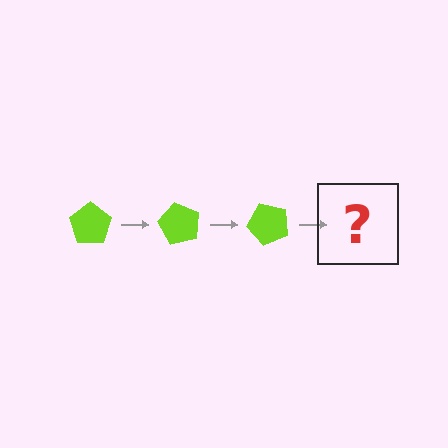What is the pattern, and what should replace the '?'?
The pattern is that the pentagon rotates 60 degrees each step. The '?' should be a lime pentagon rotated 180 degrees.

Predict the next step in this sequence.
The next step is a lime pentagon rotated 180 degrees.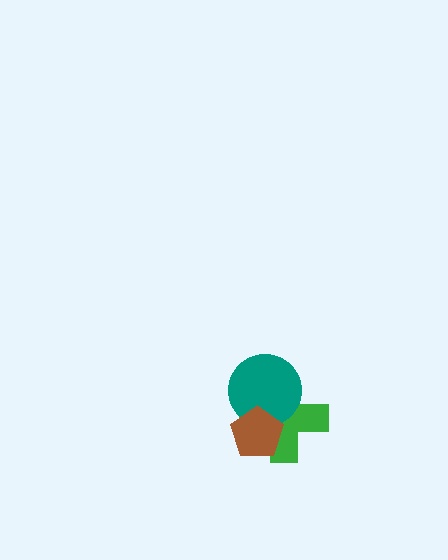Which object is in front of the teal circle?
The brown pentagon is in front of the teal circle.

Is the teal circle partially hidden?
Yes, it is partially covered by another shape.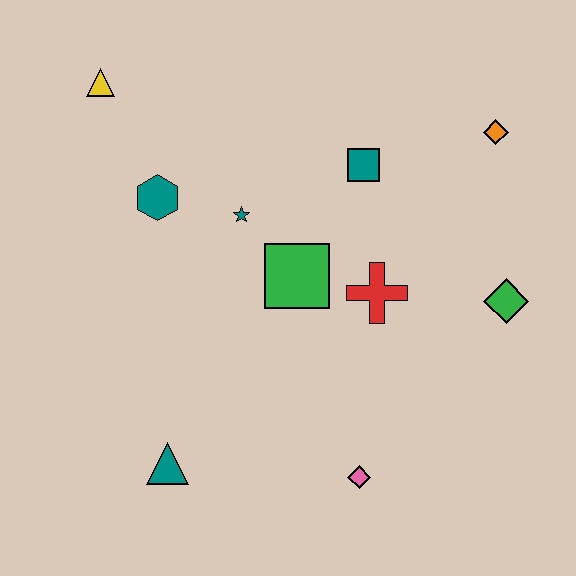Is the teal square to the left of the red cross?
Yes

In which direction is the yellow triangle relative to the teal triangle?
The yellow triangle is above the teal triangle.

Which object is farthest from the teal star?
The pink diamond is farthest from the teal star.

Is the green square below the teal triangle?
No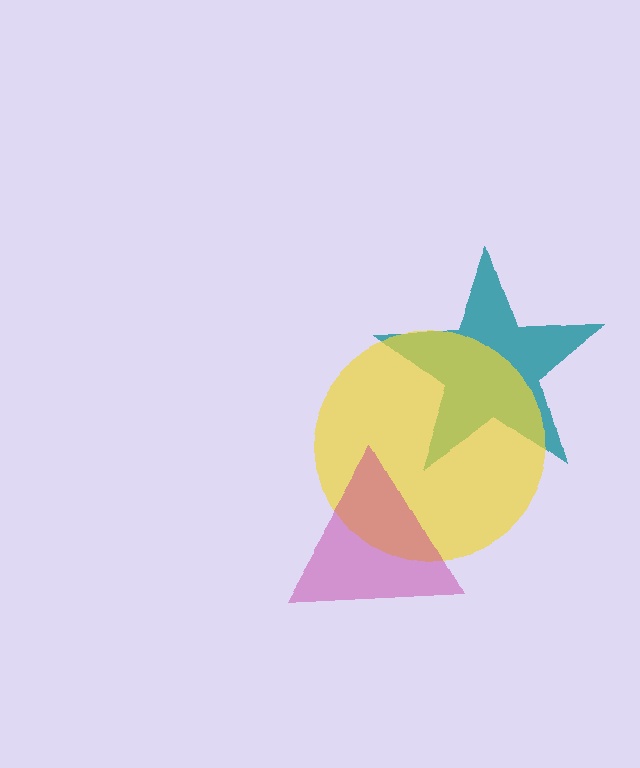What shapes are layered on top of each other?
The layered shapes are: a teal star, a yellow circle, a magenta triangle.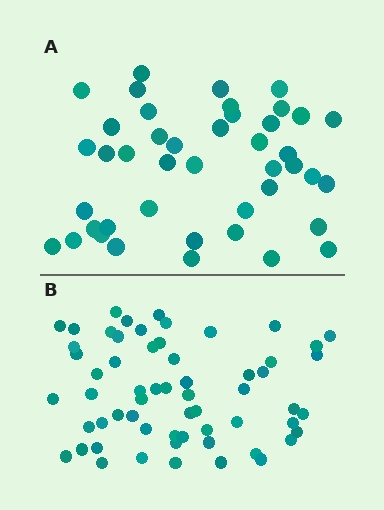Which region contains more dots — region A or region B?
Region B (the bottom region) has more dots.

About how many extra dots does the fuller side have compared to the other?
Region B has approximately 15 more dots than region A.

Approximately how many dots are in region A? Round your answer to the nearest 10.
About 40 dots. (The exact count is 43, which rounds to 40.)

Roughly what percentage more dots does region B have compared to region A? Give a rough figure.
About 40% more.